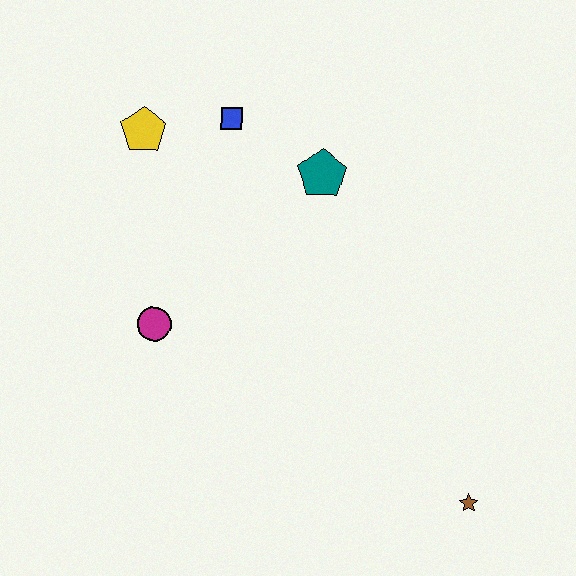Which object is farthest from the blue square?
The brown star is farthest from the blue square.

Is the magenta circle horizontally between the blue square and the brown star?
No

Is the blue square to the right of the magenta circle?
Yes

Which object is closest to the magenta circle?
The yellow pentagon is closest to the magenta circle.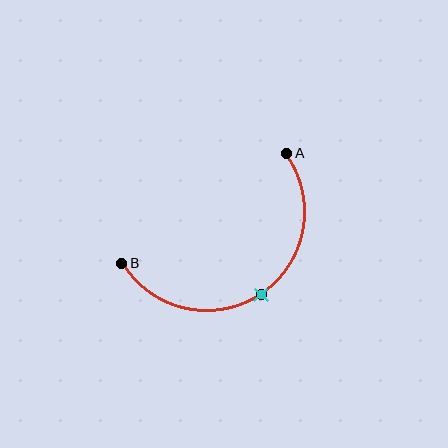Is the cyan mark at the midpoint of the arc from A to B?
Yes. The cyan mark lies on the arc at equal arc-length from both A and B — it is the arc midpoint.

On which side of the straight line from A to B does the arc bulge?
The arc bulges below and to the right of the straight line connecting A and B.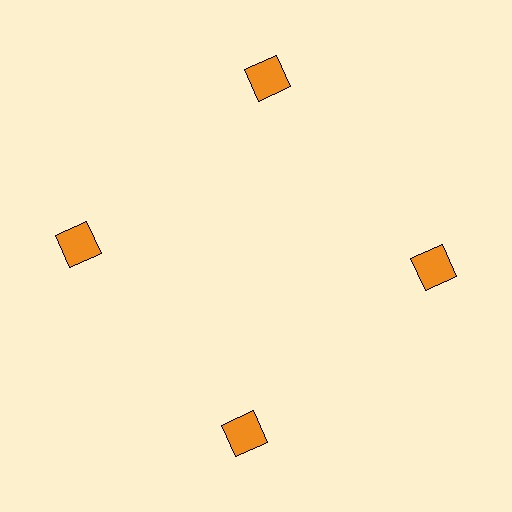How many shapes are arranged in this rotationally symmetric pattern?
There are 4 shapes, arranged in 4 groups of 1.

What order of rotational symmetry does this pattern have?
This pattern has 4-fold rotational symmetry.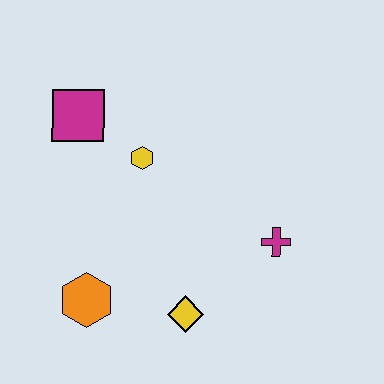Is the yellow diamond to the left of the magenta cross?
Yes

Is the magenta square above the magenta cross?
Yes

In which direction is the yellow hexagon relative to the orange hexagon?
The yellow hexagon is above the orange hexagon.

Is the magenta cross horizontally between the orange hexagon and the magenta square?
No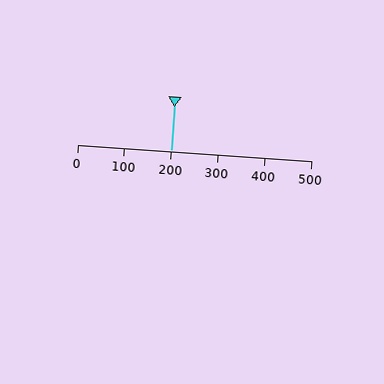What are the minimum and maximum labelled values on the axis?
The axis runs from 0 to 500.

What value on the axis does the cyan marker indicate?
The marker indicates approximately 200.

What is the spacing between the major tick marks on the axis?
The major ticks are spaced 100 apart.